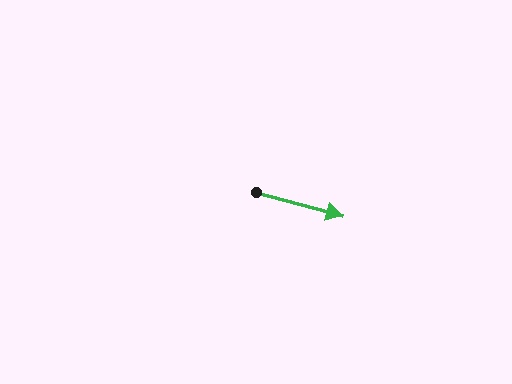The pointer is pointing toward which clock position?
Roughly 4 o'clock.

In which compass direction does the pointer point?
East.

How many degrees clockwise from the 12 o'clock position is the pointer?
Approximately 106 degrees.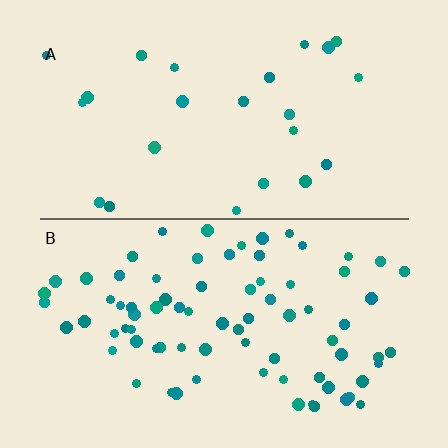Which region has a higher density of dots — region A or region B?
B (the bottom).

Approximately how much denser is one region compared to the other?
Approximately 3.3× — region B over region A.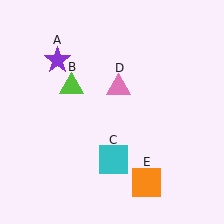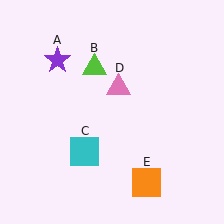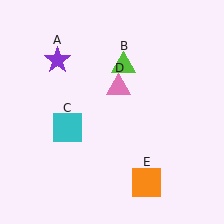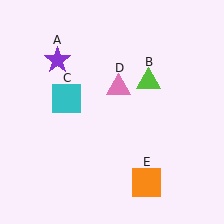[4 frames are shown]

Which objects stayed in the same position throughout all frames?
Purple star (object A) and pink triangle (object D) and orange square (object E) remained stationary.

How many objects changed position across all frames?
2 objects changed position: lime triangle (object B), cyan square (object C).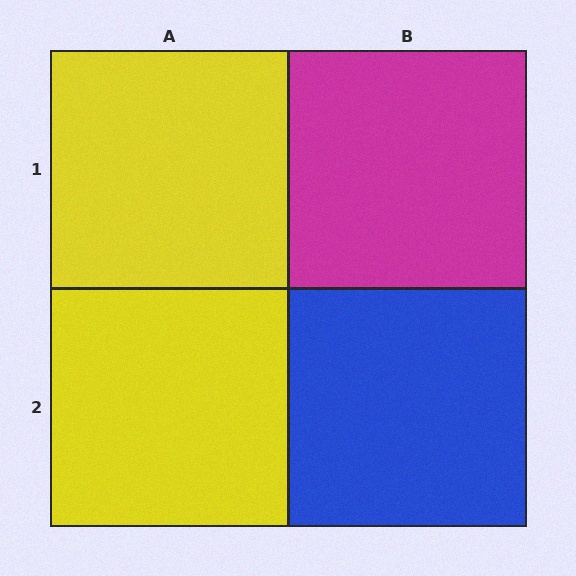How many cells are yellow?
2 cells are yellow.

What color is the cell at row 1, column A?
Yellow.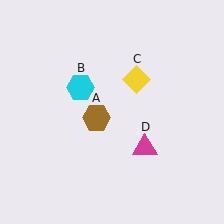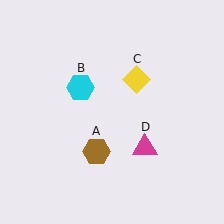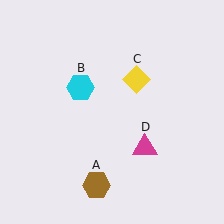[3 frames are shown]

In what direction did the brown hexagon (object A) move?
The brown hexagon (object A) moved down.